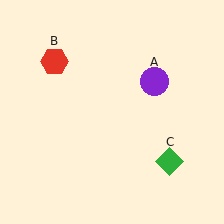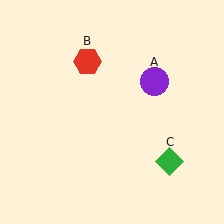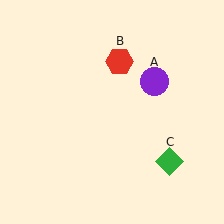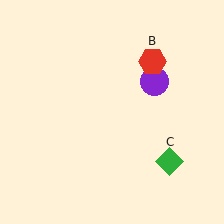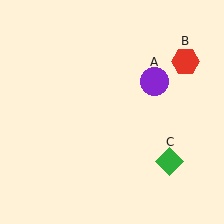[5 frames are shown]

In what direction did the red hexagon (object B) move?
The red hexagon (object B) moved right.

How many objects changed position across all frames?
1 object changed position: red hexagon (object B).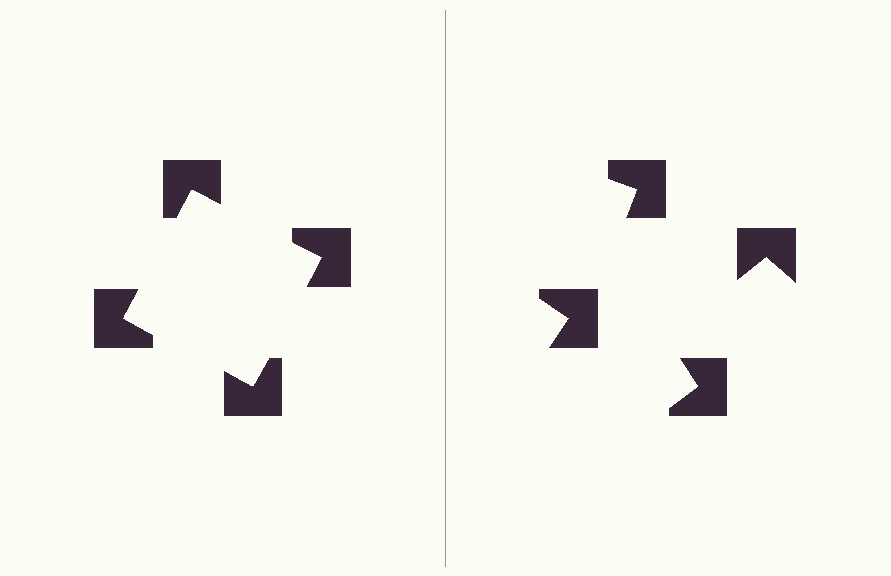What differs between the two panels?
The notched squares are positioned identically on both sides; only the wedge orientations differ. On the left they align to a square; on the right they are misaligned.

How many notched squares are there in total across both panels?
8 — 4 on each side.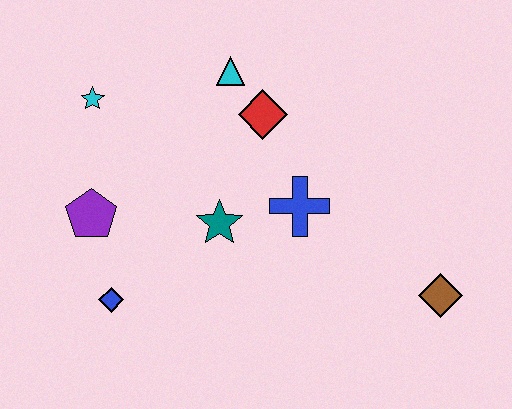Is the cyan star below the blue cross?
No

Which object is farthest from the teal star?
The brown diamond is farthest from the teal star.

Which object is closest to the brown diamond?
The blue cross is closest to the brown diamond.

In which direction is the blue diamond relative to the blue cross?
The blue diamond is to the left of the blue cross.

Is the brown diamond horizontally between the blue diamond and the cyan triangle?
No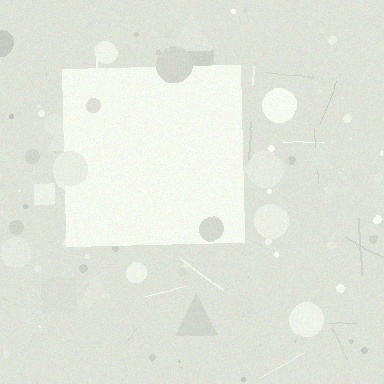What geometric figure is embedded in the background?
A square is embedded in the background.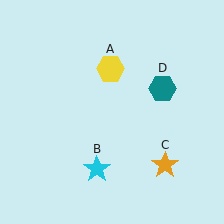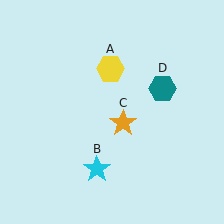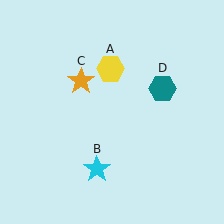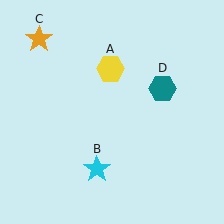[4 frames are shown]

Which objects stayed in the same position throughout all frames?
Yellow hexagon (object A) and cyan star (object B) and teal hexagon (object D) remained stationary.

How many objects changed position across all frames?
1 object changed position: orange star (object C).